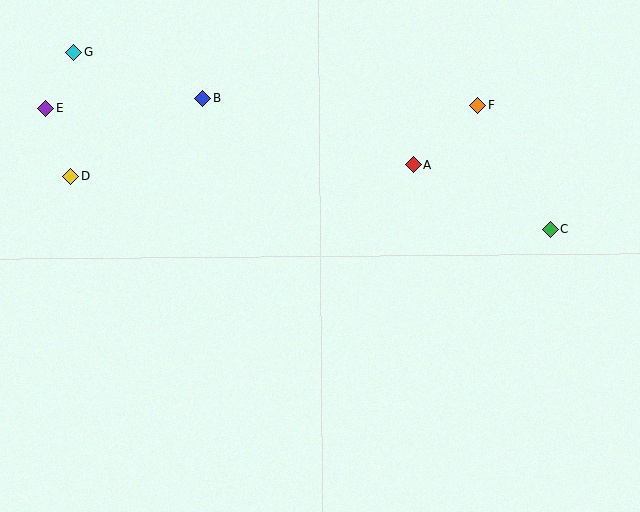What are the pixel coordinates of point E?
Point E is at (45, 109).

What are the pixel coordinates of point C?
Point C is at (550, 229).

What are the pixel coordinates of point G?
Point G is at (74, 52).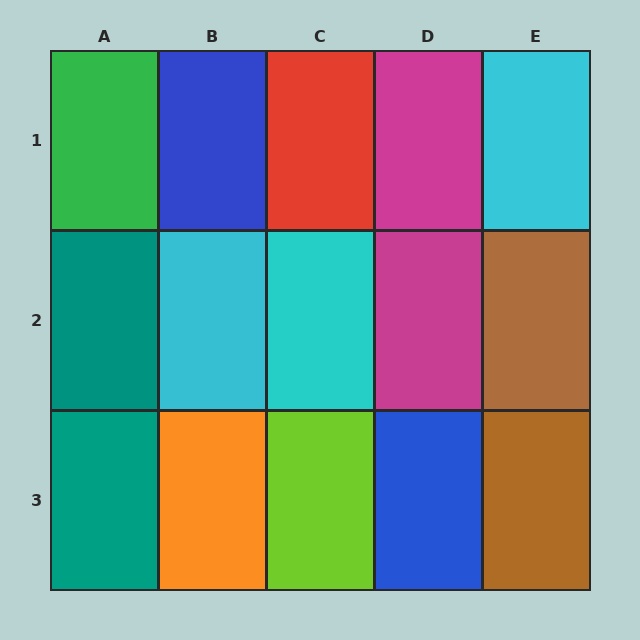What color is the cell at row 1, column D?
Magenta.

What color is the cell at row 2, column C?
Cyan.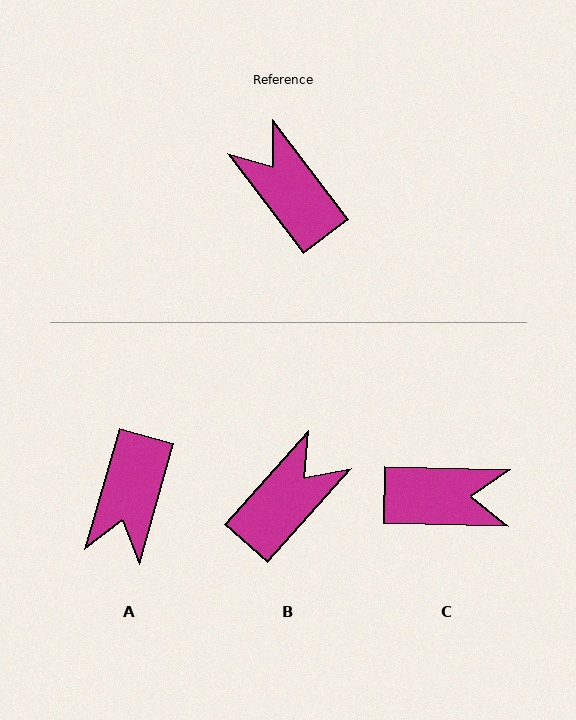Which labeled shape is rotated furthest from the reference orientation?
C, about 128 degrees away.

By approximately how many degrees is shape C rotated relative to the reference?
Approximately 128 degrees clockwise.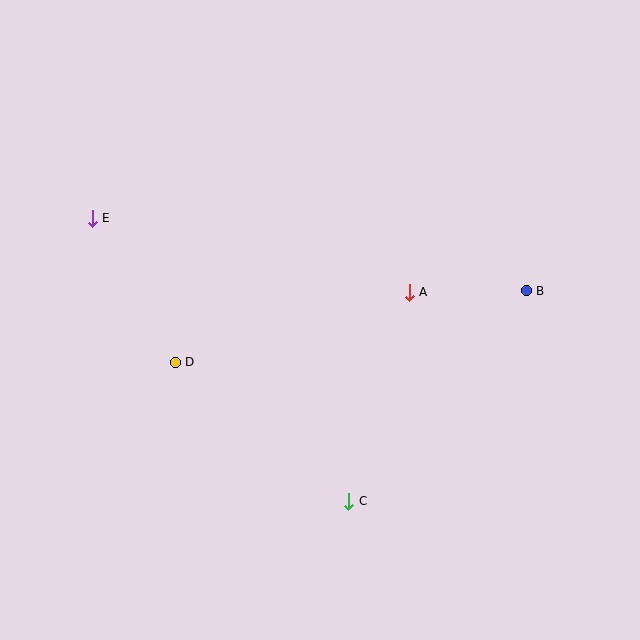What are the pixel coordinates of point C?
Point C is at (349, 501).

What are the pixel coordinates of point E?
Point E is at (92, 218).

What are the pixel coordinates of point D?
Point D is at (175, 362).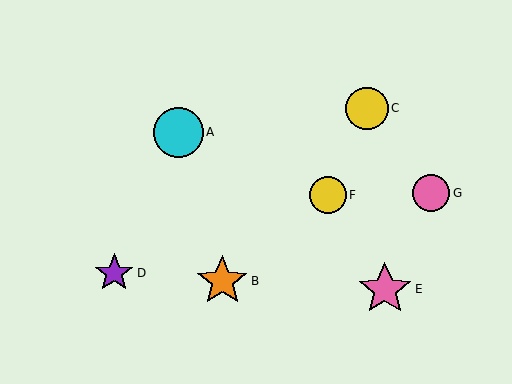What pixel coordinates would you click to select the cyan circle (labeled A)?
Click at (178, 132) to select the cyan circle A.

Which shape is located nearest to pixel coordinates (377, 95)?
The yellow circle (labeled C) at (367, 108) is nearest to that location.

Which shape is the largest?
The pink star (labeled E) is the largest.